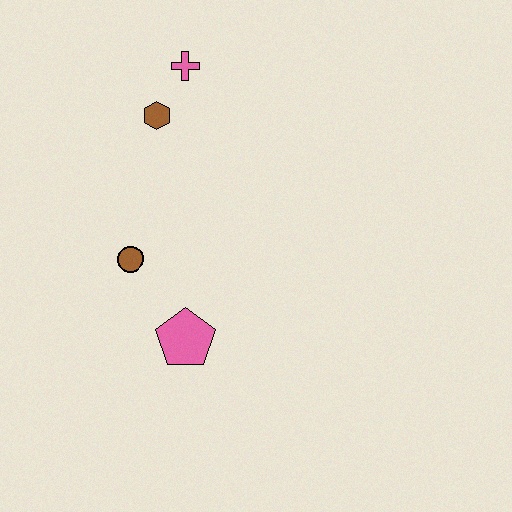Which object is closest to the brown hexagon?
The pink cross is closest to the brown hexagon.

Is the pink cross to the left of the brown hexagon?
No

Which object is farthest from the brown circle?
The pink cross is farthest from the brown circle.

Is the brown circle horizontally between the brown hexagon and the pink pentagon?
No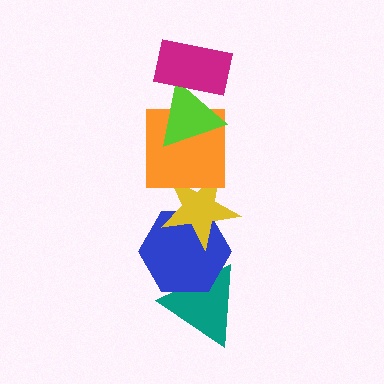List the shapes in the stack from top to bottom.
From top to bottom: the magenta rectangle, the lime triangle, the orange square, the yellow star, the blue hexagon, the teal triangle.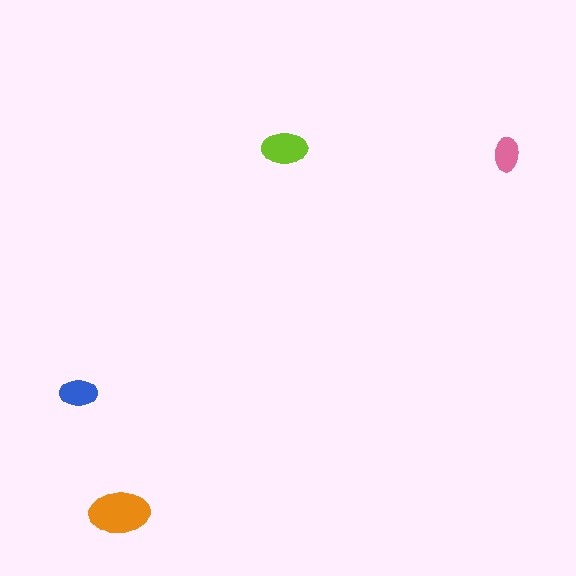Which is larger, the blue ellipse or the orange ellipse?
The orange one.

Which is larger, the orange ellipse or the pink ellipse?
The orange one.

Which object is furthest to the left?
The blue ellipse is leftmost.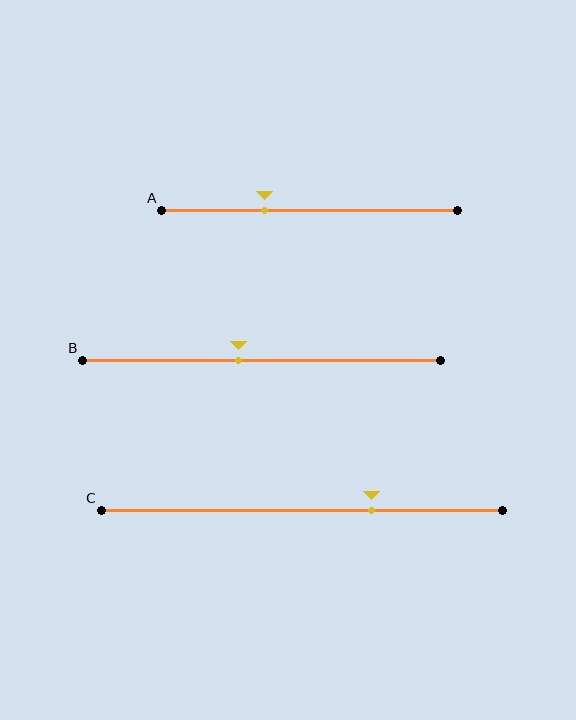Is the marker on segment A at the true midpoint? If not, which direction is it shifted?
No, the marker on segment A is shifted to the left by about 15% of the segment length.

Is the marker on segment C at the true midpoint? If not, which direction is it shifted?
No, the marker on segment C is shifted to the right by about 18% of the segment length.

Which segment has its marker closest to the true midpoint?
Segment B has its marker closest to the true midpoint.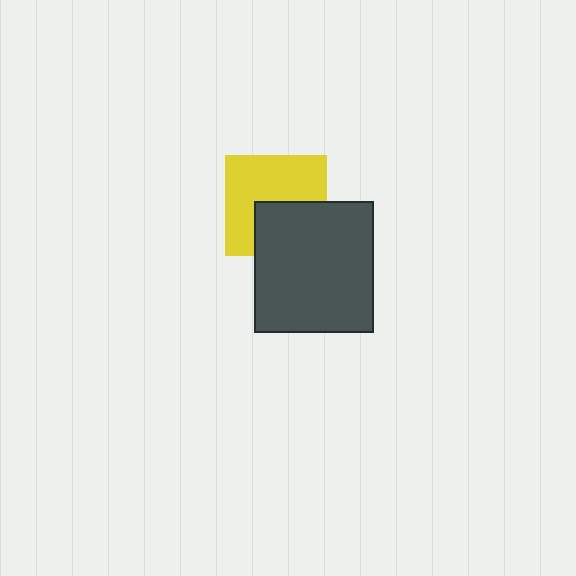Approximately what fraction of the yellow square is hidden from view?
Roughly 39% of the yellow square is hidden behind the dark gray rectangle.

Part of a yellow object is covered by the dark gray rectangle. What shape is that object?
It is a square.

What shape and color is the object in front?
The object in front is a dark gray rectangle.